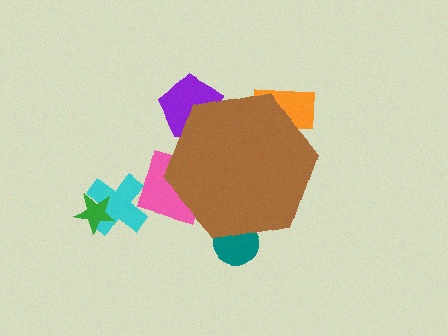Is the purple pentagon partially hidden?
Yes, the purple pentagon is partially hidden behind the brown hexagon.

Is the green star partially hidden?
No, the green star is fully visible.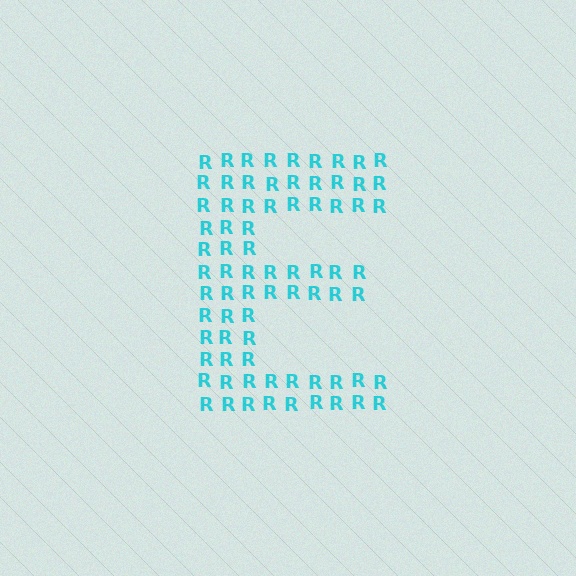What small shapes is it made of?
It is made of small letter R's.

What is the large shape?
The large shape is the letter E.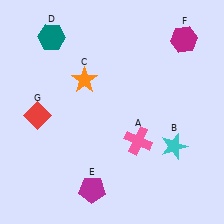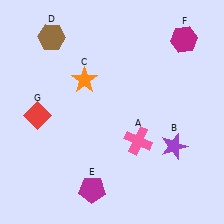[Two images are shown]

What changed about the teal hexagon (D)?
In Image 1, D is teal. In Image 2, it changed to brown.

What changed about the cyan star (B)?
In Image 1, B is cyan. In Image 2, it changed to purple.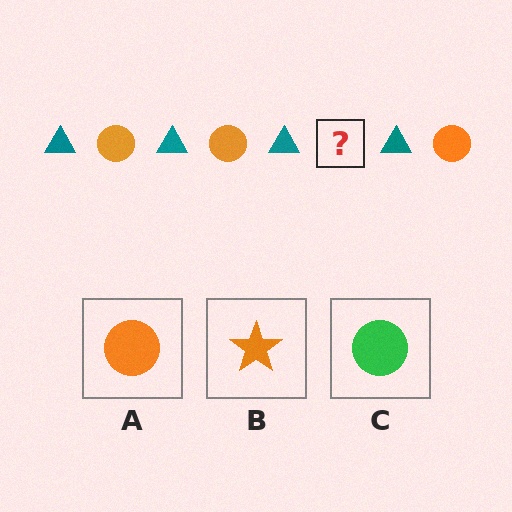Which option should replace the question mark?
Option A.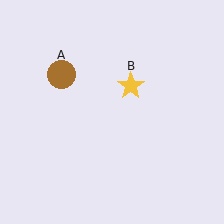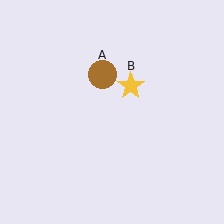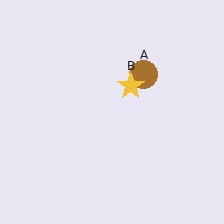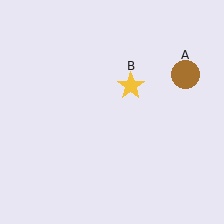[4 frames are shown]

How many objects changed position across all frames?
1 object changed position: brown circle (object A).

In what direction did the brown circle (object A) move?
The brown circle (object A) moved right.